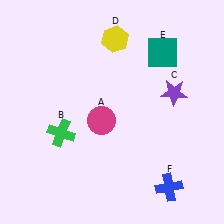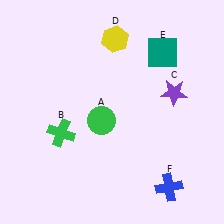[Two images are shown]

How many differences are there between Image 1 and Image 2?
There is 1 difference between the two images.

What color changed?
The circle (A) changed from magenta in Image 1 to green in Image 2.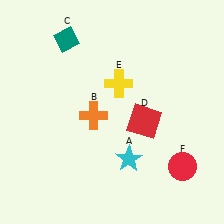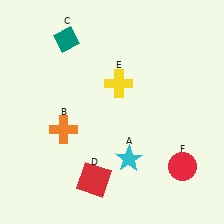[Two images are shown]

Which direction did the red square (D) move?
The red square (D) moved down.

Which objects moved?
The objects that moved are: the orange cross (B), the red square (D).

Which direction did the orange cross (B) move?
The orange cross (B) moved left.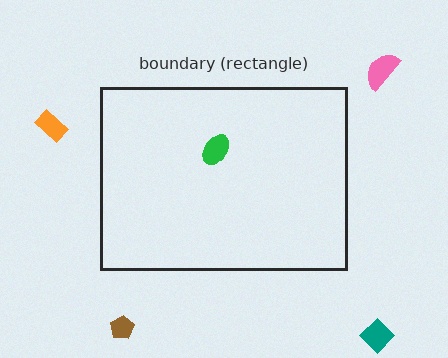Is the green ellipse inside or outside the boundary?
Inside.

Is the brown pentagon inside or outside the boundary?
Outside.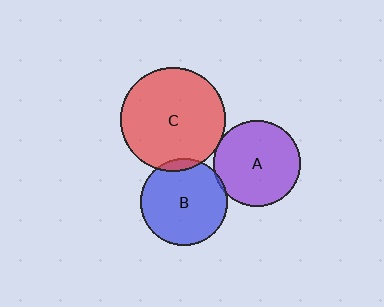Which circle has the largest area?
Circle C (red).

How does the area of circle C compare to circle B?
Approximately 1.4 times.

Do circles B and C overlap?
Yes.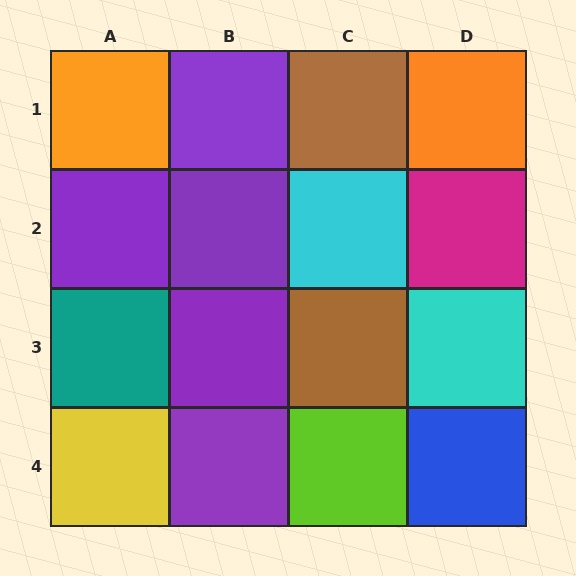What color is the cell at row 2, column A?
Purple.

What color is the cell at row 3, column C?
Brown.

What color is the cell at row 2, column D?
Magenta.